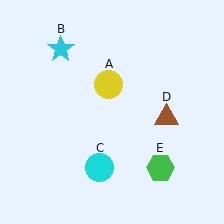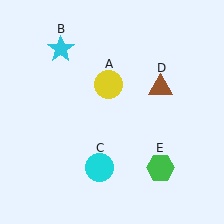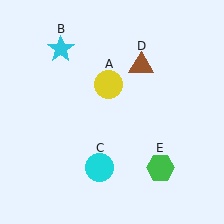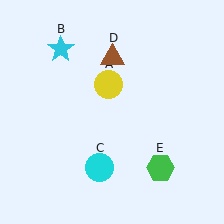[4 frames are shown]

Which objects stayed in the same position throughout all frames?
Yellow circle (object A) and cyan star (object B) and cyan circle (object C) and green hexagon (object E) remained stationary.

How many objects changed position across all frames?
1 object changed position: brown triangle (object D).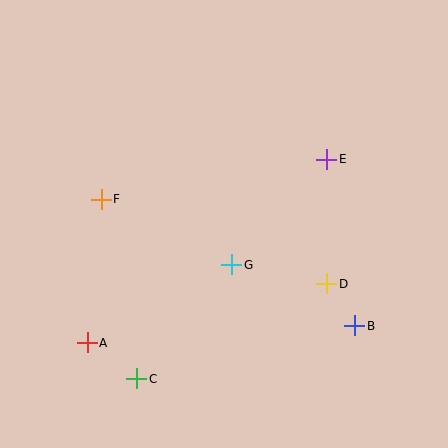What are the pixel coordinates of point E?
Point E is at (327, 159).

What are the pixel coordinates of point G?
Point G is at (232, 265).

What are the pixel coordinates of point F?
Point F is at (101, 199).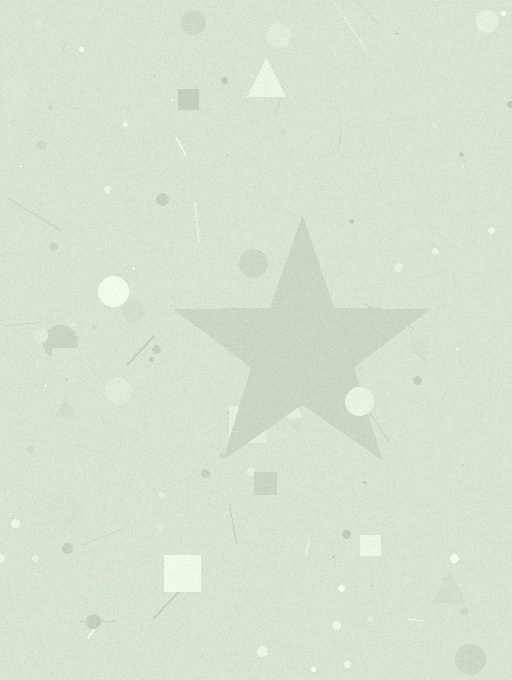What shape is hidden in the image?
A star is hidden in the image.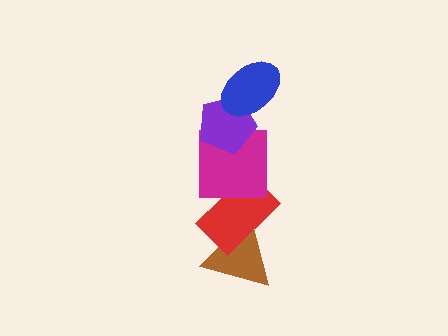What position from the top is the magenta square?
The magenta square is 3rd from the top.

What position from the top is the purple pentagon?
The purple pentagon is 2nd from the top.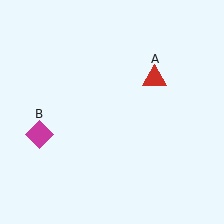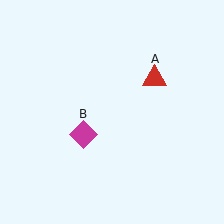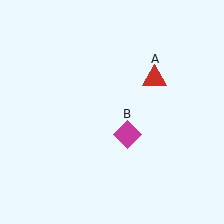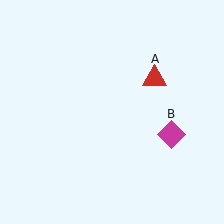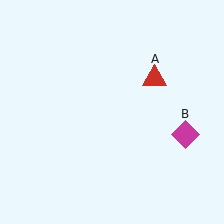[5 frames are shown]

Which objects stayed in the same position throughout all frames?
Red triangle (object A) remained stationary.